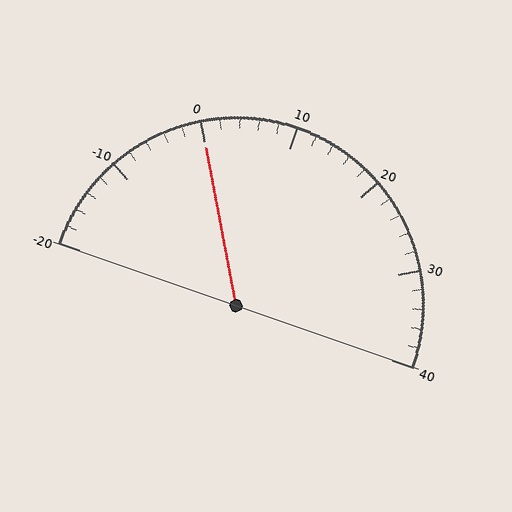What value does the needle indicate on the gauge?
The needle indicates approximately 0.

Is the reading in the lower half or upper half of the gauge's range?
The reading is in the lower half of the range (-20 to 40).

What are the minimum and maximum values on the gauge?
The gauge ranges from -20 to 40.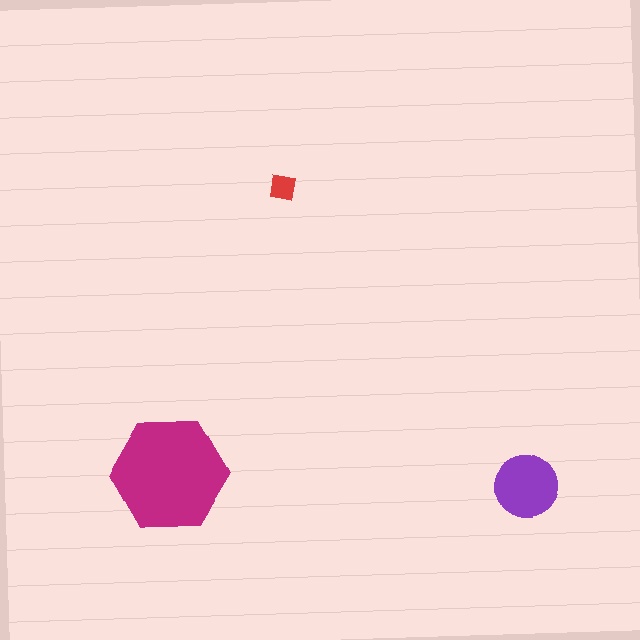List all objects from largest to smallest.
The magenta hexagon, the purple circle, the red square.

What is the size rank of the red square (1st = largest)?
3rd.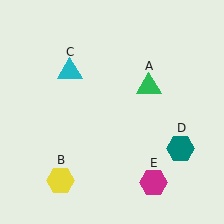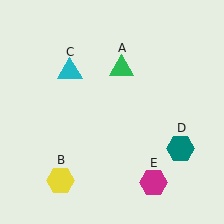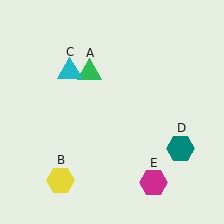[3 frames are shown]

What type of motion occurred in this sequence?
The green triangle (object A) rotated counterclockwise around the center of the scene.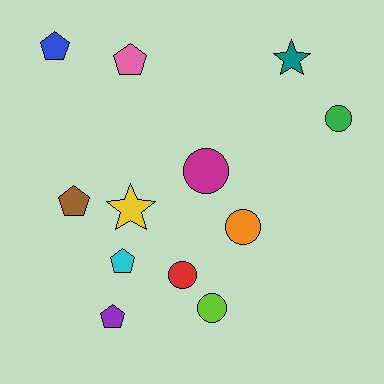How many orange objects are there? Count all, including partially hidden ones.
There is 1 orange object.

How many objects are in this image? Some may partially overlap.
There are 12 objects.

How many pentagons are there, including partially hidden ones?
There are 5 pentagons.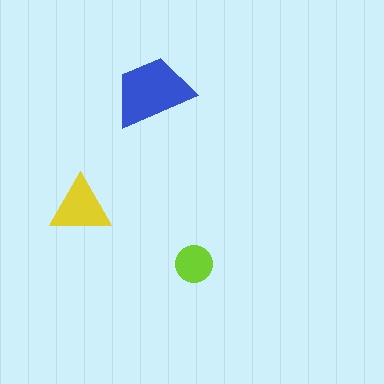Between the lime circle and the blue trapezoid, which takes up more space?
The blue trapezoid.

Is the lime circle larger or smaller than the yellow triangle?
Smaller.